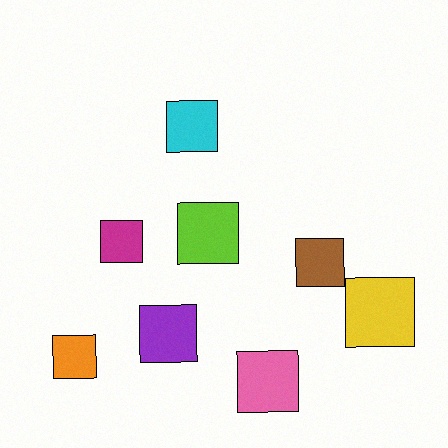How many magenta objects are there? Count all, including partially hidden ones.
There is 1 magenta object.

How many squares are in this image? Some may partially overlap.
There are 8 squares.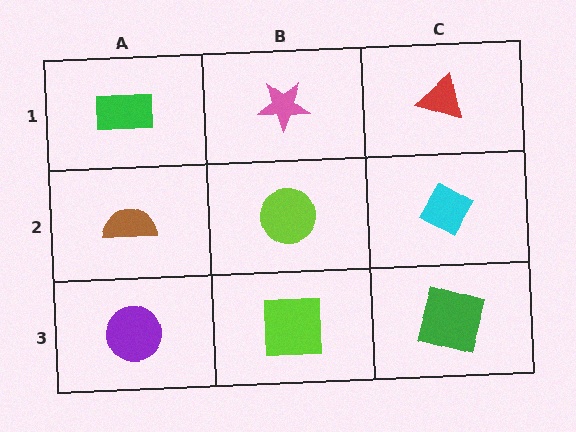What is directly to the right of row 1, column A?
A pink star.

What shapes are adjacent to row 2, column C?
A red triangle (row 1, column C), a green square (row 3, column C), a lime circle (row 2, column B).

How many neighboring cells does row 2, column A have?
3.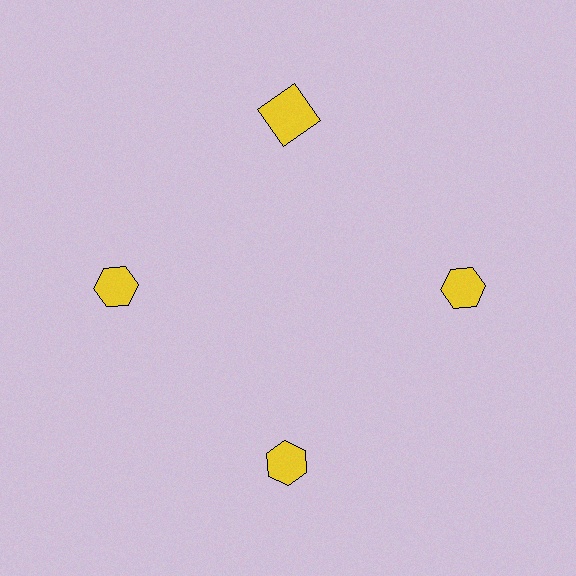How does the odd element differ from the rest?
It has a different shape: square instead of hexagon.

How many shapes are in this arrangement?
There are 4 shapes arranged in a ring pattern.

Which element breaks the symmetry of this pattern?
The yellow square at roughly the 12 o'clock position breaks the symmetry. All other shapes are yellow hexagons.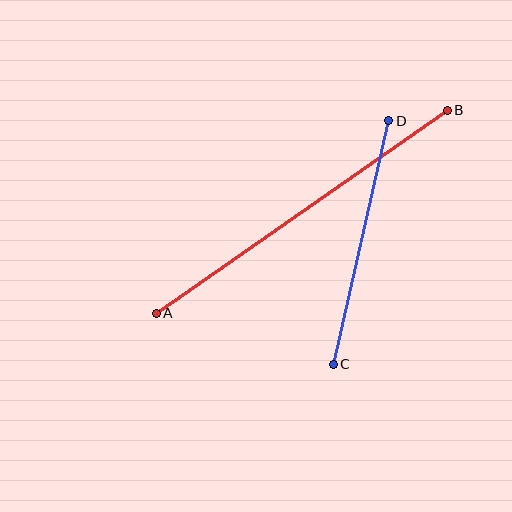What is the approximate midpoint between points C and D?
The midpoint is at approximately (361, 242) pixels.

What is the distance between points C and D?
The distance is approximately 250 pixels.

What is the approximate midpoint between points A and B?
The midpoint is at approximately (302, 212) pixels.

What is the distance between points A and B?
The distance is approximately 354 pixels.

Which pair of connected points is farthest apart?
Points A and B are farthest apart.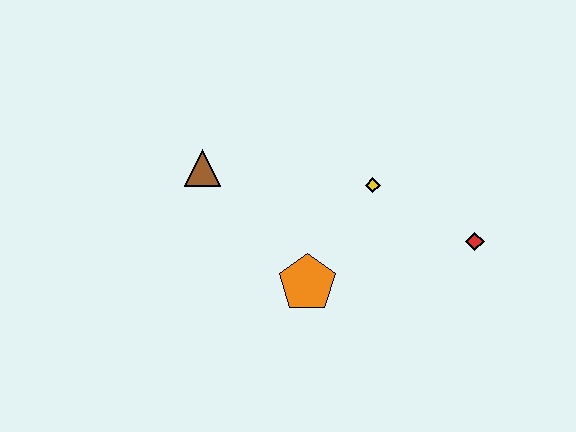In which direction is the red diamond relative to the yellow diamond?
The red diamond is to the right of the yellow diamond.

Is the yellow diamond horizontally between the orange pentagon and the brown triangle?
No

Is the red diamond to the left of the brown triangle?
No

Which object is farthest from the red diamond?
The brown triangle is farthest from the red diamond.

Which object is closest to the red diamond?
The yellow diamond is closest to the red diamond.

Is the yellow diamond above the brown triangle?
No